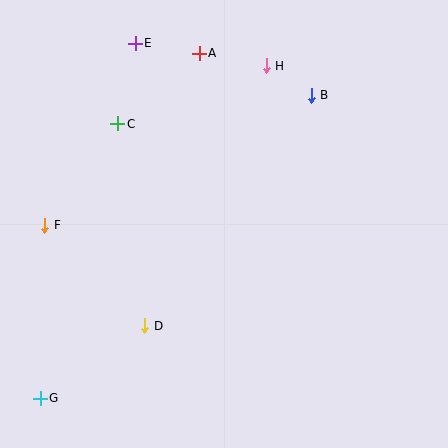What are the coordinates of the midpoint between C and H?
The midpoint between C and H is at (192, 95).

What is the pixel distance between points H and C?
The distance between H and C is 159 pixels.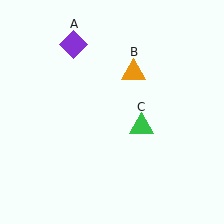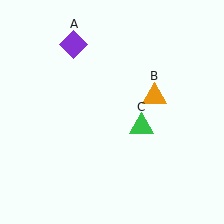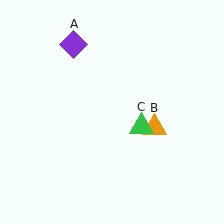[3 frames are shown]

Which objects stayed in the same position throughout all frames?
Purple diamond (object A) and green triangle (object C) remained stationary.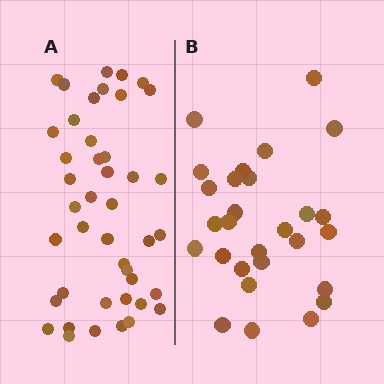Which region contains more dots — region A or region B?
Region A (the left region) has more dots.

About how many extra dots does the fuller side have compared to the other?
Region A has approximately 15 more dots than region B.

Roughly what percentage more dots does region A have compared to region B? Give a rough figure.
About 55% more.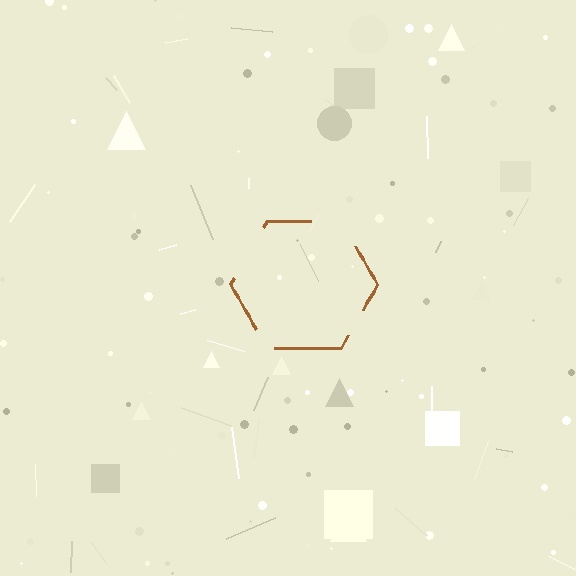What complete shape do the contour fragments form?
The contour fragments form a hexagon.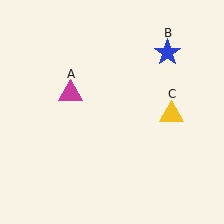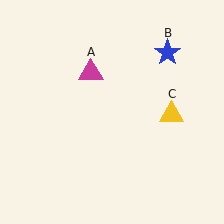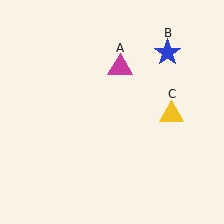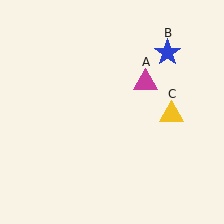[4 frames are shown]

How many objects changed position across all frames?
1 object changed position: magenta triangle (object A).